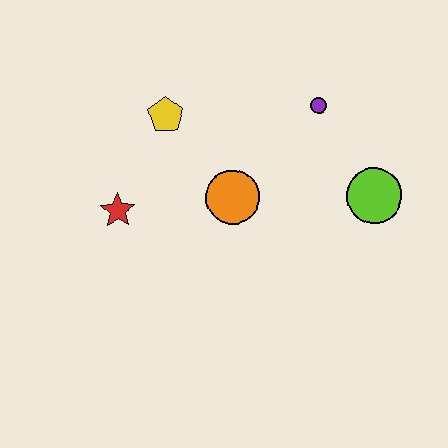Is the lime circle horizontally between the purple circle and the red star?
No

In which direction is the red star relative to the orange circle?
The red star is to the left of the orange circle.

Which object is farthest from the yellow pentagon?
The lime circle is farthest from the yellow pentagon.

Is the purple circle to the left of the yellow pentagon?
No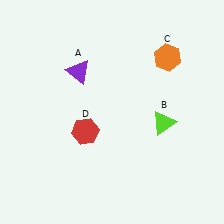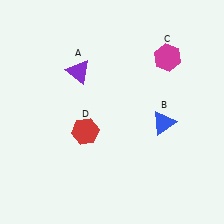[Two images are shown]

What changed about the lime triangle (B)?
In Image 1, B is lime. In Image 2, it changed to blue.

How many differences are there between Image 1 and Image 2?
There are 2 differences between the two images.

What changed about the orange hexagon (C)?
In Image 1, C is orange. In Image 2, it changed to magenta.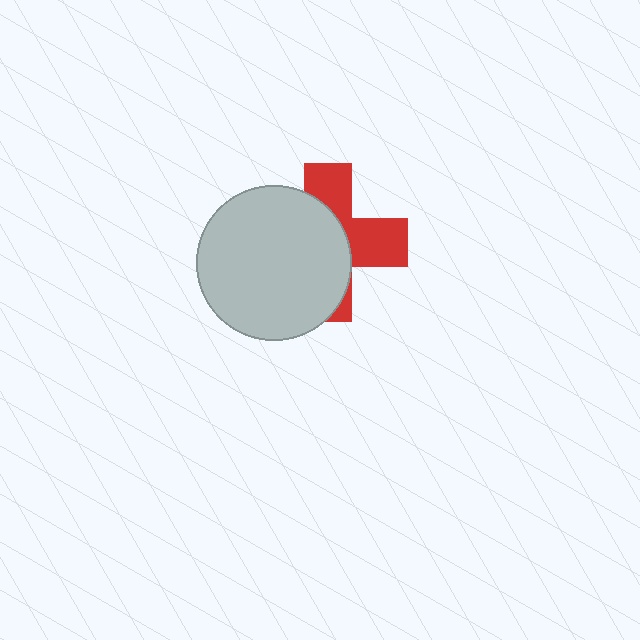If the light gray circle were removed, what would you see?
You would see the complete red cross.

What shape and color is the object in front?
The object in front is a light gray circle.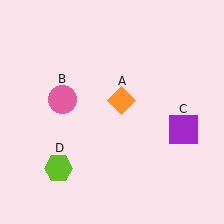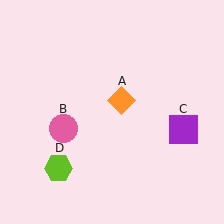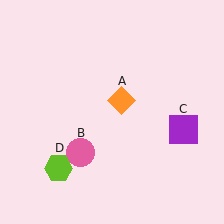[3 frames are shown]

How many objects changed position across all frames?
1 object changed position: pink circle (object B).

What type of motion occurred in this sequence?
The pink circle (object B) rotated counterclockwise around the center of the scene.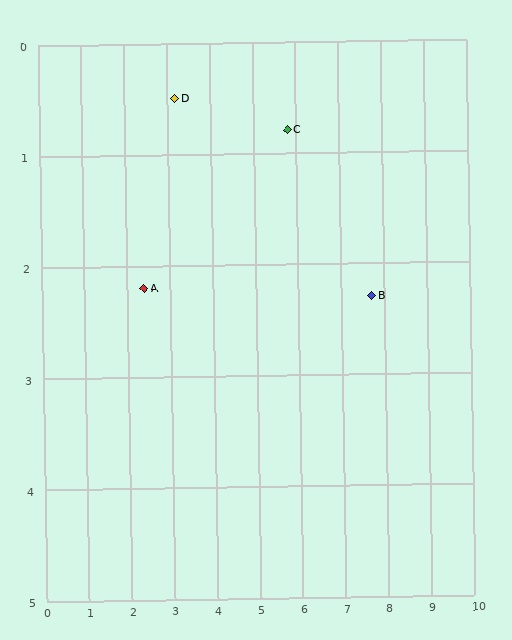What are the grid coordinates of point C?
Point C is at approximately (5.8, 0.8).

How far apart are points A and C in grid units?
Points A and C are about 3.7 grid units apart.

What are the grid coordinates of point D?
Point D is at approximately (3.2, 0.5).